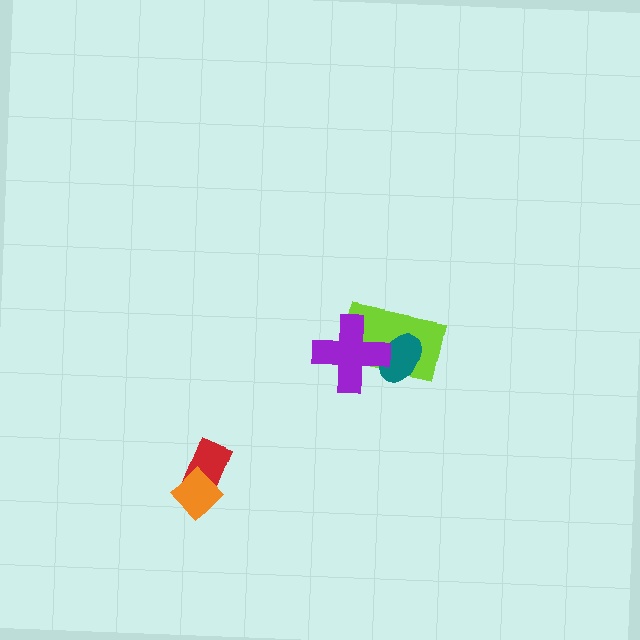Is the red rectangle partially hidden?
Yes, it is partially covered by another shape.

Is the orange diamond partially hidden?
No, no other shape covers it.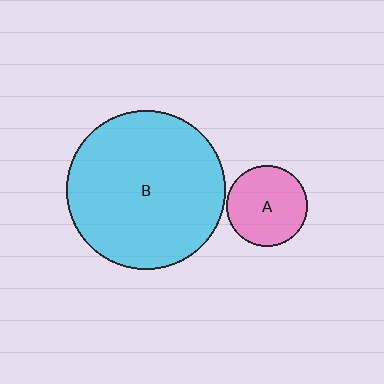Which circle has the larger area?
Circle B (cyan).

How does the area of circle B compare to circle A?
Approximately 3.9 times.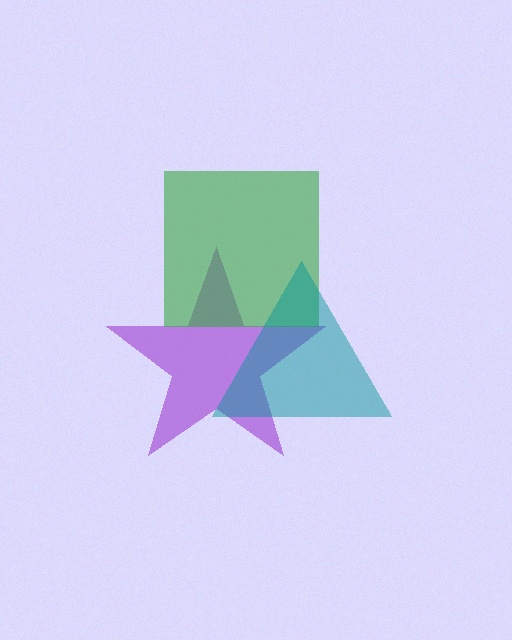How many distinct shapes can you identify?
There are 3 distinct shapes: a purple star, a green square, a teal triangle.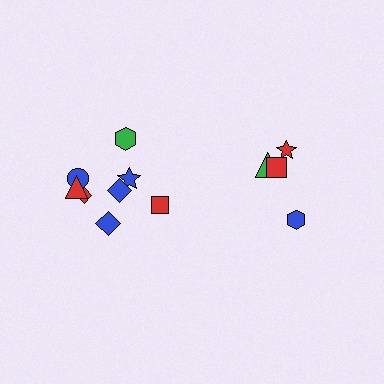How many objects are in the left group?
There are 8 objects.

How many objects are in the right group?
There are 4 objects.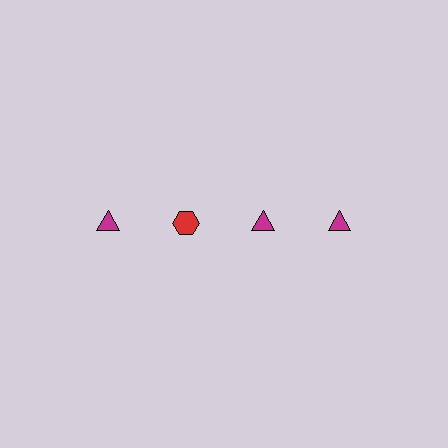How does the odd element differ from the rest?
It differs in both color (red instead of magenta) and shape (hexagon instead of triangle).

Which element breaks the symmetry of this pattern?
The red hexagon in the top row, second from left column breaks the symmetry. All other shapes are magenta triangles.